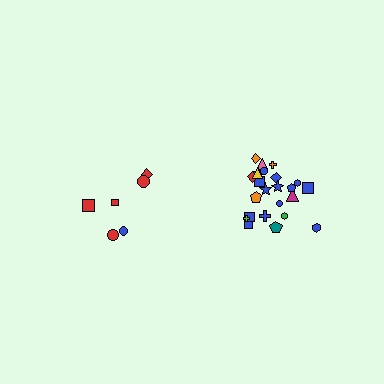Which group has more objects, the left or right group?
The right group.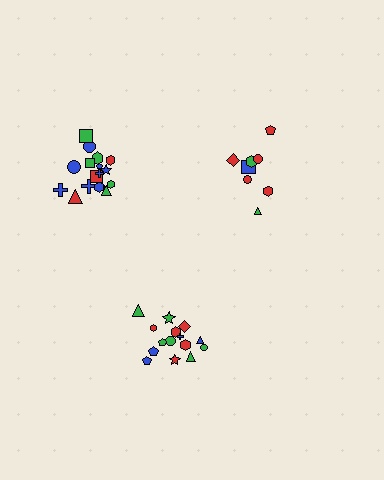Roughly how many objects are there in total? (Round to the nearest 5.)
Roughly 40 objects in total.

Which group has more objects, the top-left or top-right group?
The top-left group.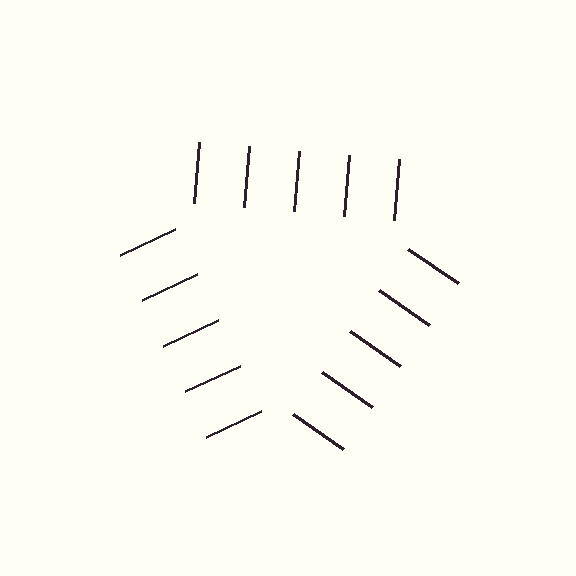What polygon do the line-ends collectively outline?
An illusory triangle — the line segments terminate on its edges but no continuous stroke is drawn.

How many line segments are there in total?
15 — 5 along each of the 3 edges.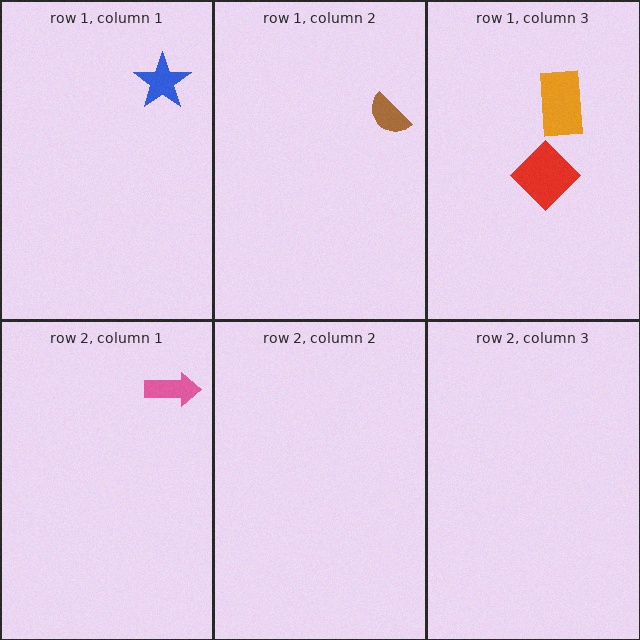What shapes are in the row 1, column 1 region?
The blue star.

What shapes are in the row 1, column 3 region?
The orange rectangle, the red diamond.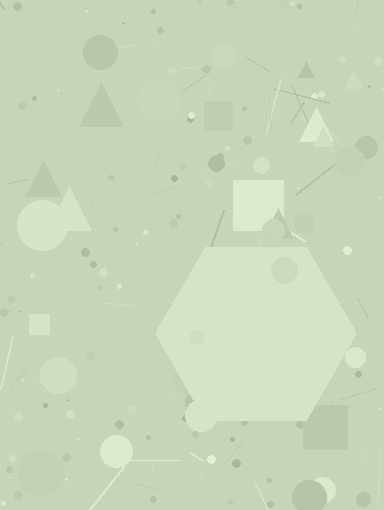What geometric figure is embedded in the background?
A hexagon is embedded in the background.